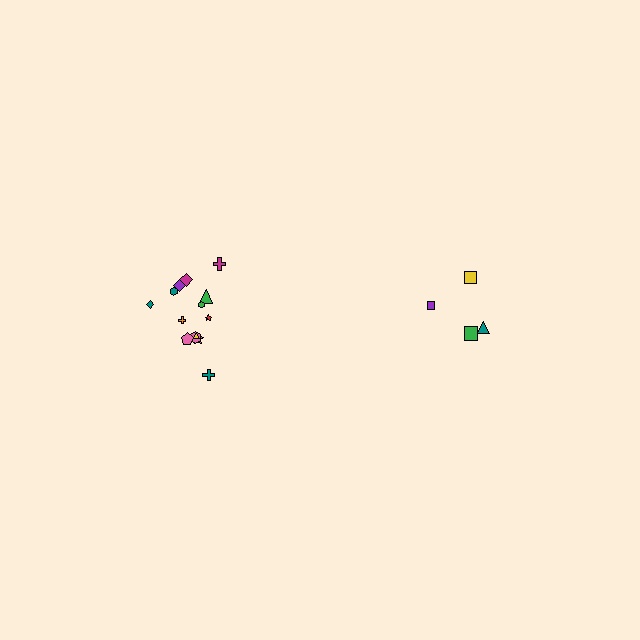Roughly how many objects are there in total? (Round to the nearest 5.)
Roughly 20 objects in total.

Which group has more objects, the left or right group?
The left group.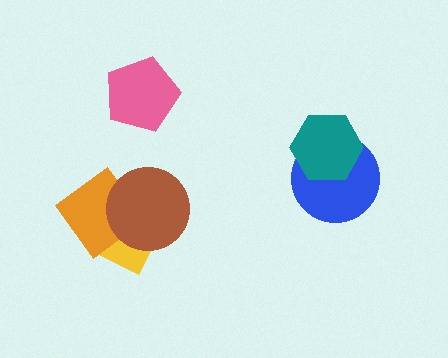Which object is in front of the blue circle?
The teal hexagon is in front of the blue circle.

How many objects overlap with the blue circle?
1 object overlaps with the blue circle.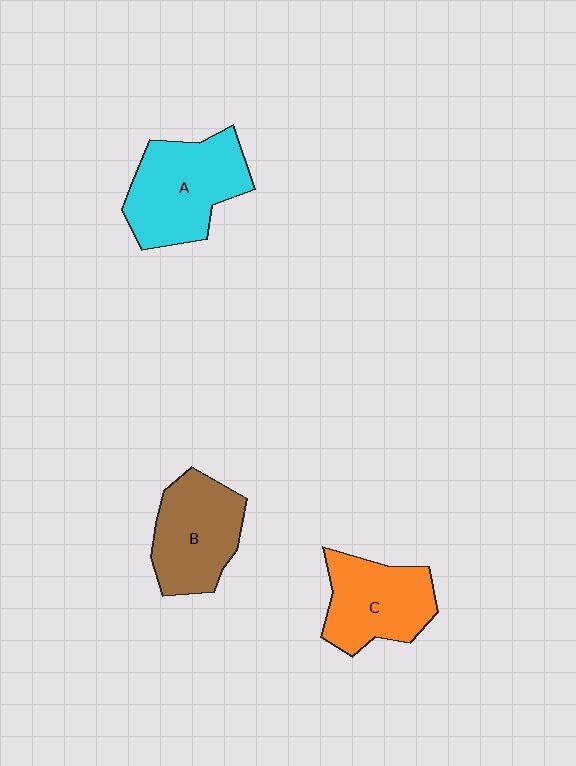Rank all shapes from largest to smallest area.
From largest to smallest: A (cyan), B (brown), C (orange).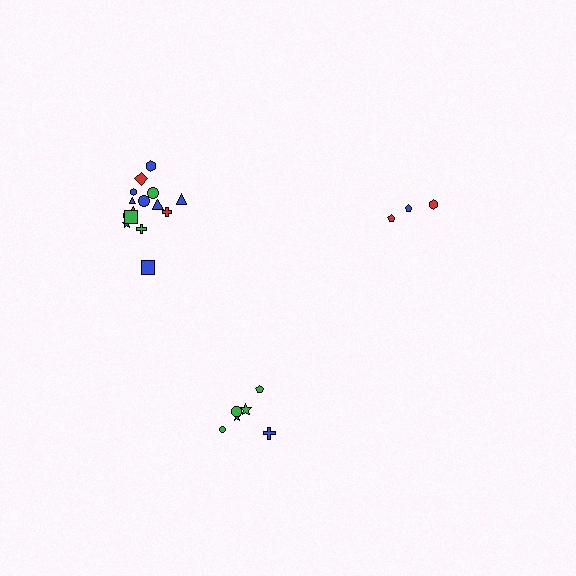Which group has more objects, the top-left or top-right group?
The top-left group.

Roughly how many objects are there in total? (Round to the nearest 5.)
Roughly 25 objects in total.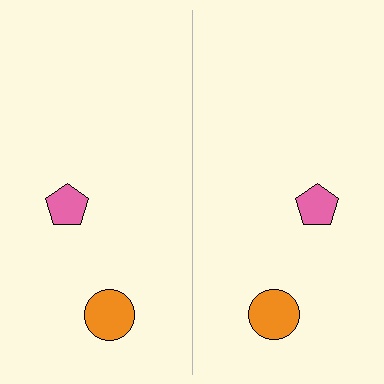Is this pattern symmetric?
Yes, this pattern has bilateral (reflection) symmetry.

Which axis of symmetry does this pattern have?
The pattern has a vertical axis of symmetry running through the center of the image.